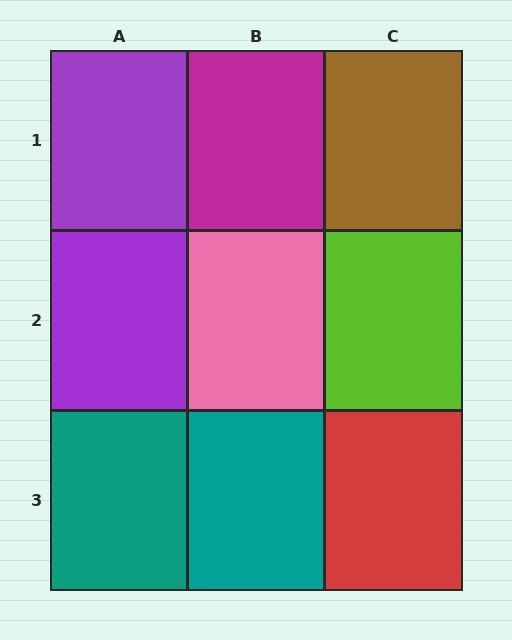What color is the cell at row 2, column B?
Pink.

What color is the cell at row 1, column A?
Purple.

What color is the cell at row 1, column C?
Brown.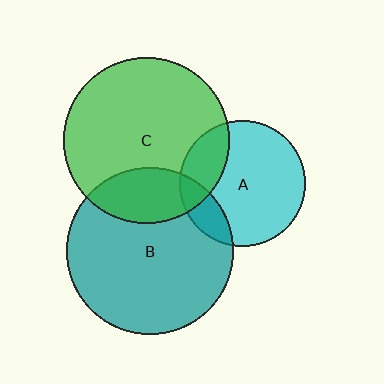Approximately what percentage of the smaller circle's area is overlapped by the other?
Approximately 15%.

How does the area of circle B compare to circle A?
Approximately 1.7 times.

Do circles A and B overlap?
Yes.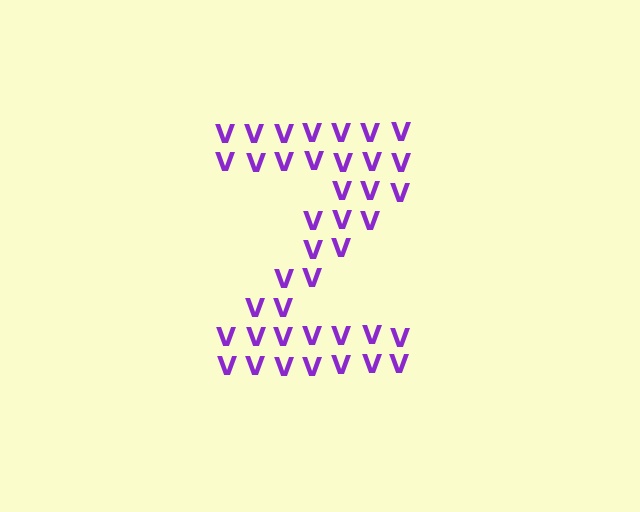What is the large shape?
The large shape is the letter Z.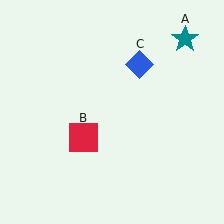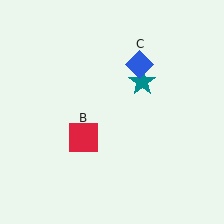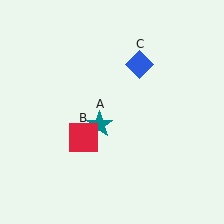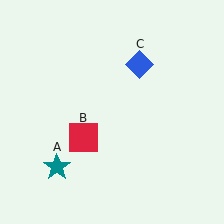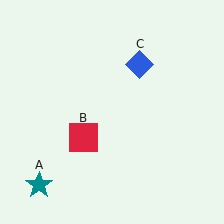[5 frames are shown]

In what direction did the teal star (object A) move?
The teal star (object A) moved down and to the left.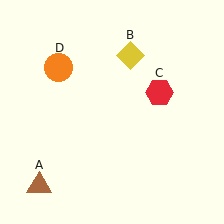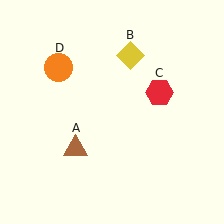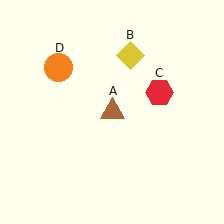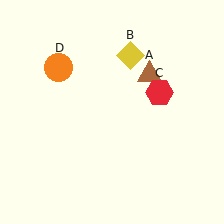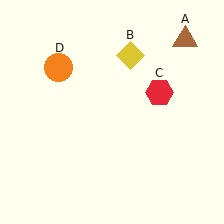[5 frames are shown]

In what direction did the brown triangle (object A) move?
The brown triangle (object A) moved up and to the right.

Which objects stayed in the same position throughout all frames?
Yellow diamond (object B) and red hexagon (object C) and orange circle (object D) remained stationary.